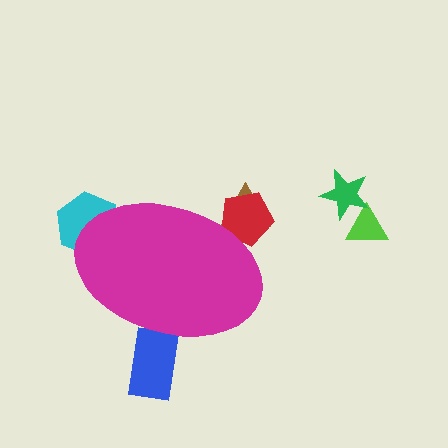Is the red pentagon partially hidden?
Yes, the red pentagon is partially hidden behind the magenta ellipse.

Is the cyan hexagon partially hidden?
Yes, the cyan hexagon is partially hidden behind the magenta ellipse.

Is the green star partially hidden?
No, the green star is fully visible.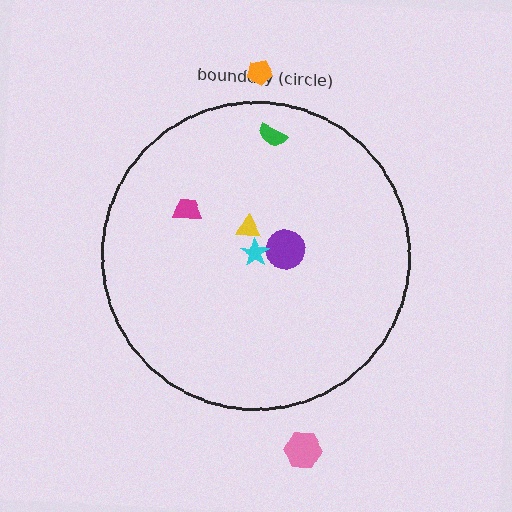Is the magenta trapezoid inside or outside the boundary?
Inside.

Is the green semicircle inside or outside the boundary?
Inside.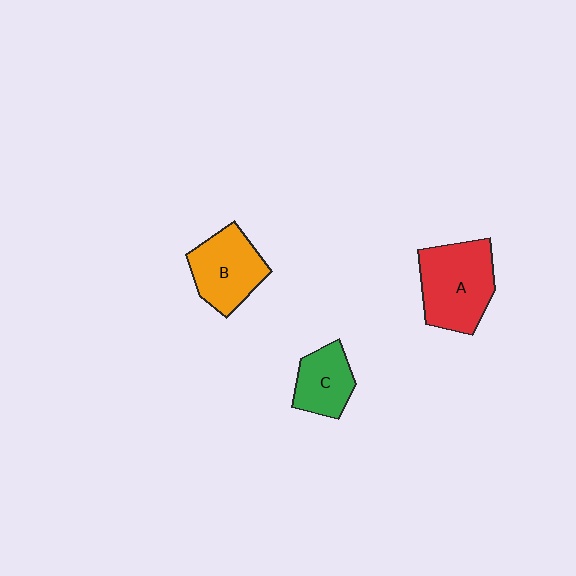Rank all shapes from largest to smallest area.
From largest to smallest: A (red), B (orange), C (green).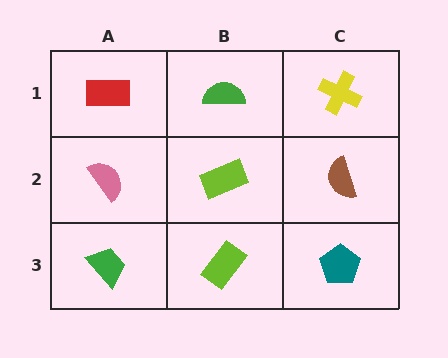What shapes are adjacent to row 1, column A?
A pink semicircle (row 2, column A), a green semicircle (row 1, column B).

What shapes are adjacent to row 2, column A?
A red rectangle (row 1, column A), a green trapezoid (row 3, column A), a lime rectangle (row 2, column B).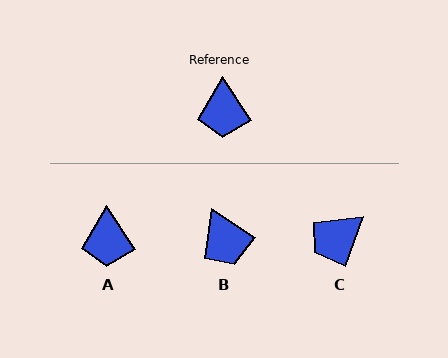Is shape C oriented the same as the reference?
No, it is off by about 53 degrees.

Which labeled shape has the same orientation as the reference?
A.